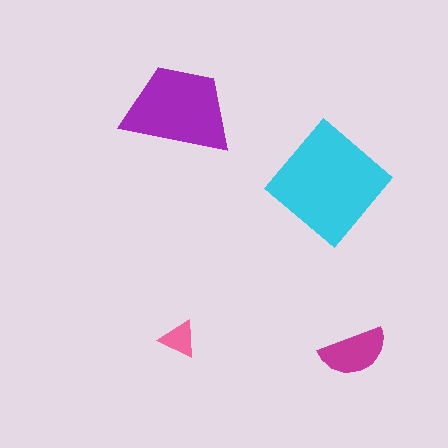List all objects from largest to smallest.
The cyan diamond, the purple trapezoid, the magenta semicircle, the pink triangle.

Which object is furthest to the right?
The magenta semicircle is rightmost.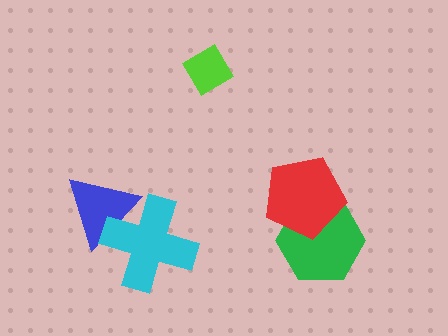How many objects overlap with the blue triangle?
1 object overlaps with the blue triangle.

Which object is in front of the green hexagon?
The red pentagon is in front of the green hexagon.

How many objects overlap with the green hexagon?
1 object overlaps with the green hexagon.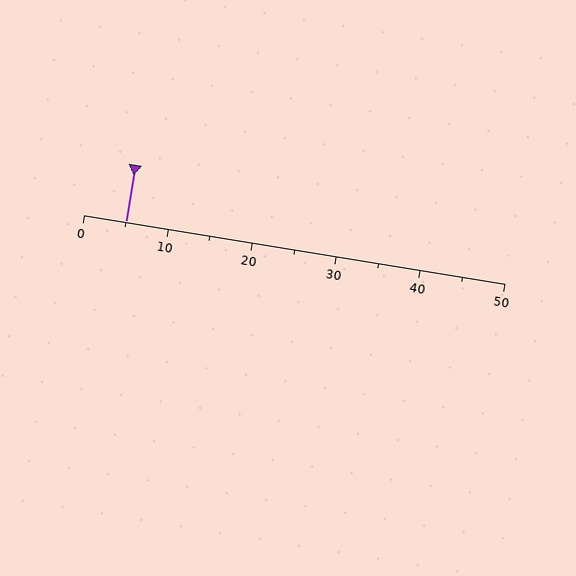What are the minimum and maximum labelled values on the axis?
The axis runs from 0 to 50.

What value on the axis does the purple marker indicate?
The marker indicates approximately 5.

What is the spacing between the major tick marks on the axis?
The major ticks are spaced 10 apart.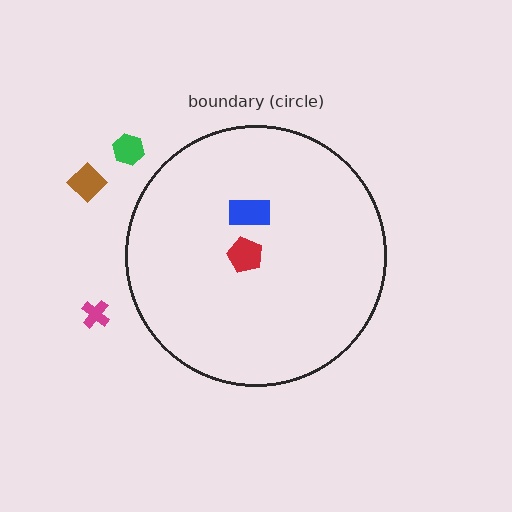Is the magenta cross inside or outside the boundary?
Outside.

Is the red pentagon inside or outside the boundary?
Inside.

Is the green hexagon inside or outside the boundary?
Outside.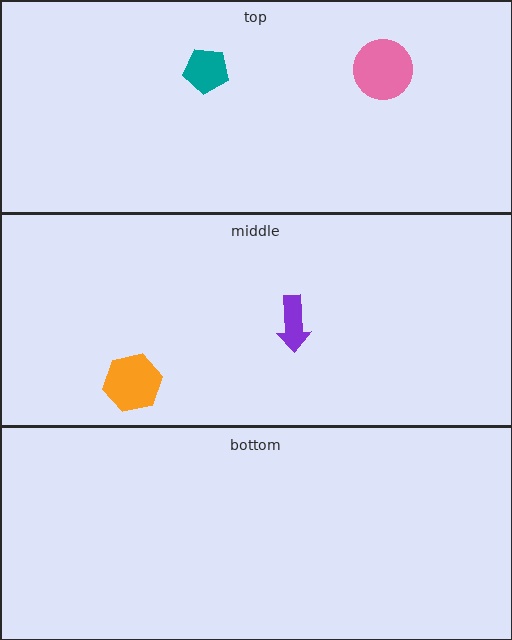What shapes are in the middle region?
The orange hexagon, the purple arrow.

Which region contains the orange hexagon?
The middle region.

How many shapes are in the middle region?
2.